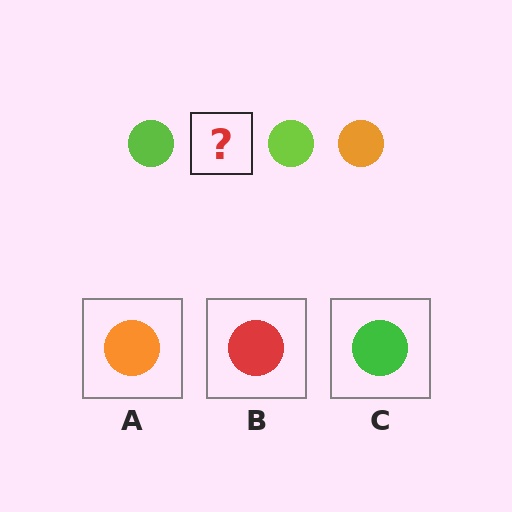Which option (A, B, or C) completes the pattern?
A.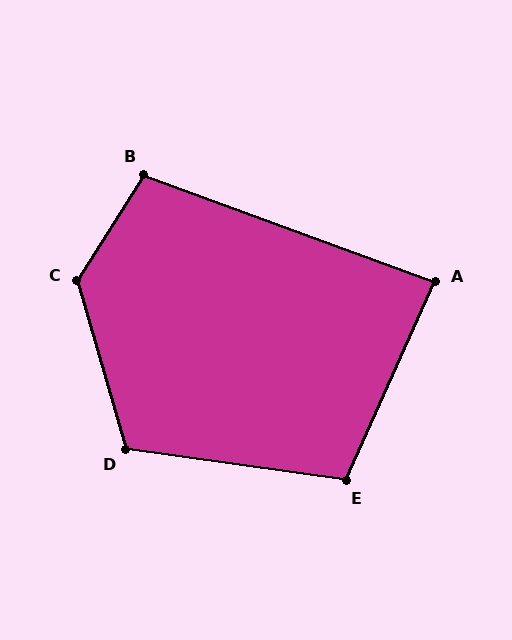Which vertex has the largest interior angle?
C, at approximately 132 degrees.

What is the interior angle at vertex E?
Approximately 106 degrees (obtuse).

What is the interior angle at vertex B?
Approximately 102 degrees (obtuse).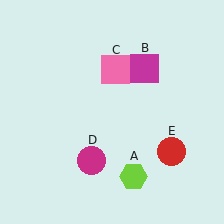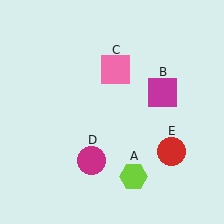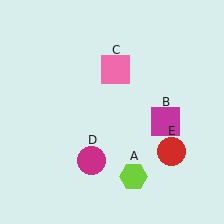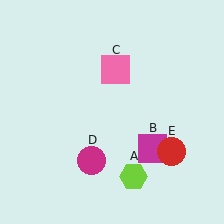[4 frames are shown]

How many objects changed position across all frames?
1 object changed position: magenta square (object B).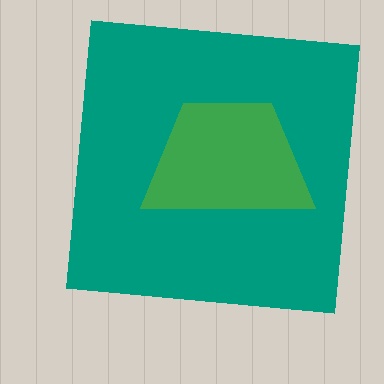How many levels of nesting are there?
2.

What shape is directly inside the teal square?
The green trapezoid.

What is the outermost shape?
The teal square.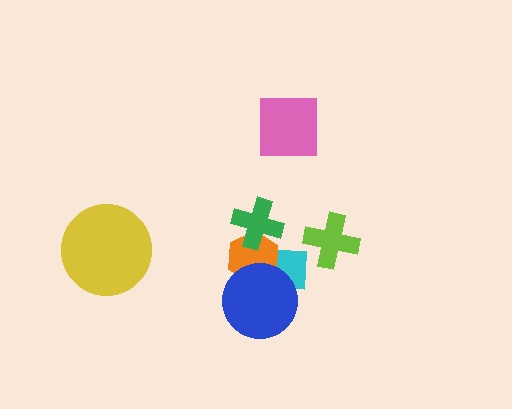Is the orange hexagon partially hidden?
Yes, it is partially covered by another shape.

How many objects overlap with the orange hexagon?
3 objects overlap with the orange hexagon.